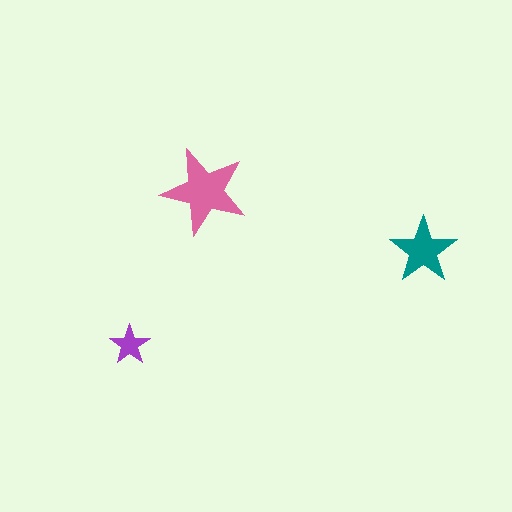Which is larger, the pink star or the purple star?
The pink one.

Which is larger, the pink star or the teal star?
The pink one.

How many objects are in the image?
There are 3 objects in the image.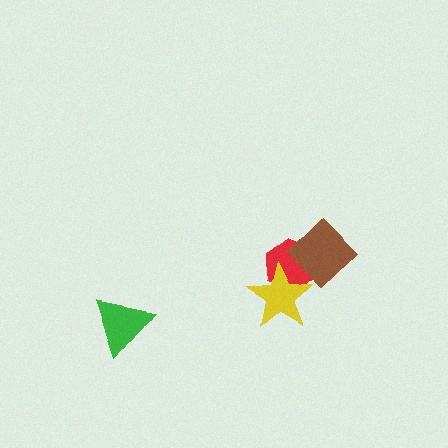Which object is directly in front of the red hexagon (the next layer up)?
The brown diamond is directly in front of the red hexagon.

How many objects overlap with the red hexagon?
2 objects overlap with the red hexagon.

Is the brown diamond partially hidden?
Yes, it is partially covered by another shape.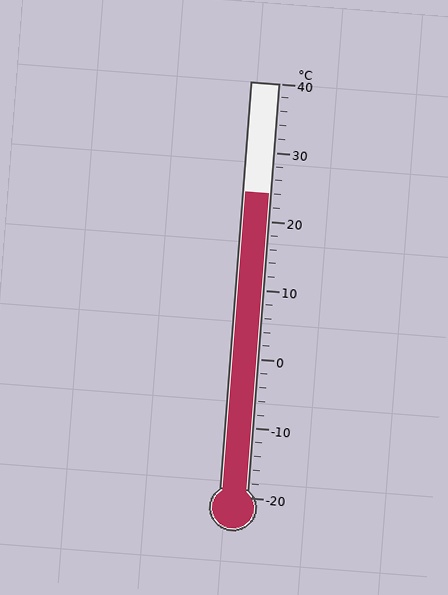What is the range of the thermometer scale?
The thermometer scale ranges from -20°C to 40°C.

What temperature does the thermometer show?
The thermometer shows approximately 24°C.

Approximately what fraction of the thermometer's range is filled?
The thermometer is filled to approximately 75% of its range.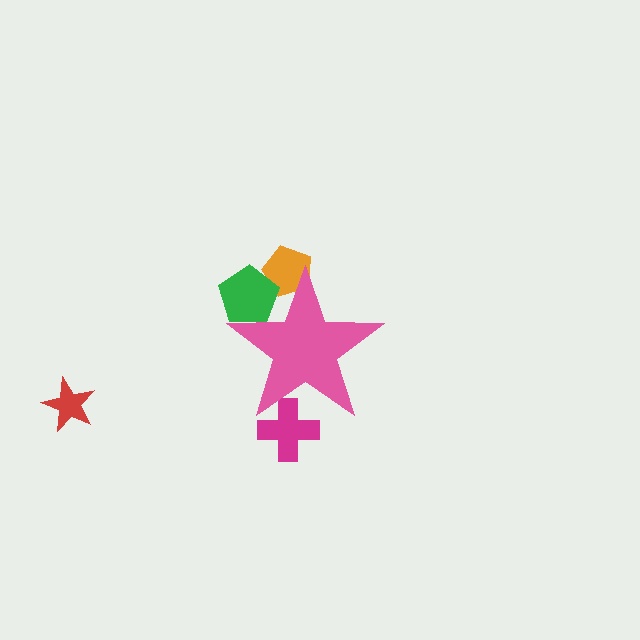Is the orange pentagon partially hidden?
Yes, the orange pentagon is partially hidden behind the pink star.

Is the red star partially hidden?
No, the red star is fully visible.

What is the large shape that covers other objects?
A pink star.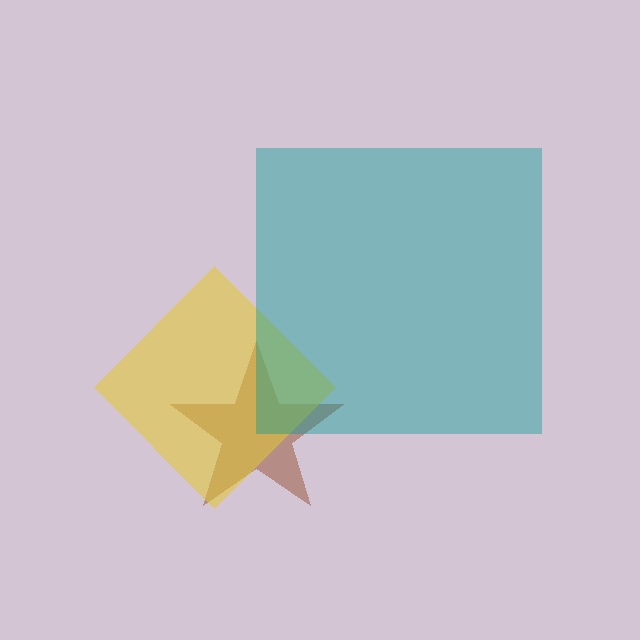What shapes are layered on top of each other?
The layered shapes are: a brown star, a yellow diamond, a teal square.